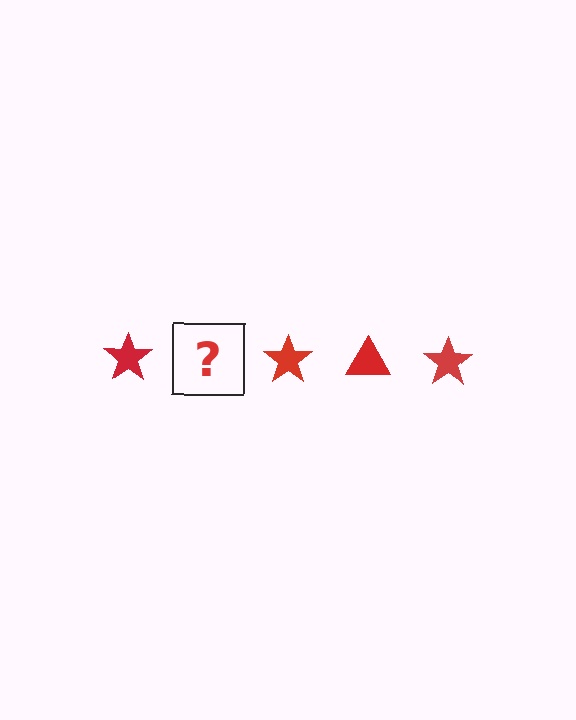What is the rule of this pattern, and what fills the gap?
The rule is that the pattern cycles through star, triangle shapes in red. The gap should be filled with a red triangle.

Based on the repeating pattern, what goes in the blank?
The blank should be a red triangle.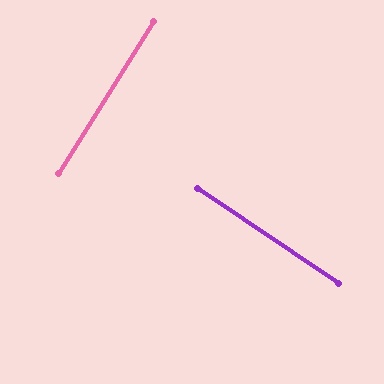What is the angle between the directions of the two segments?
Approximately 88 degrees.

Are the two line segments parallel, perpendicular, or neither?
Perpendicular — they meet at approximately 88°.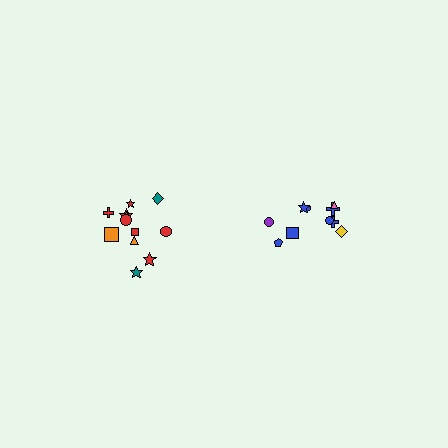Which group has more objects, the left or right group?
The left group.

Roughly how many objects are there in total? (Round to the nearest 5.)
Roughly 20 objects in total.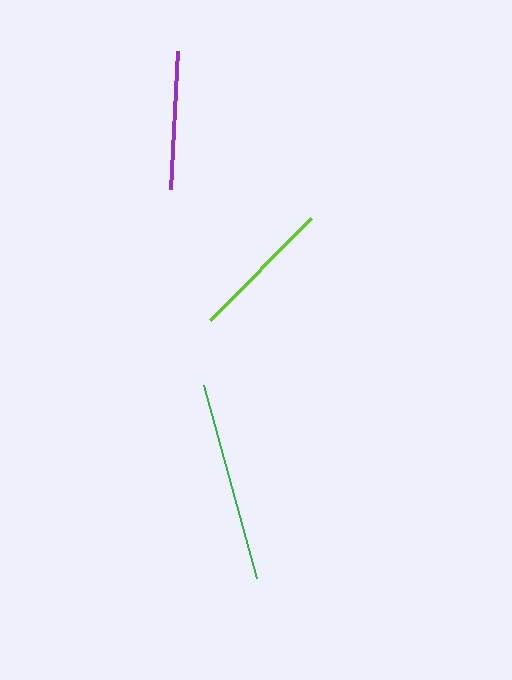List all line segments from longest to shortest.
From longest to shortest: green, lime, purple.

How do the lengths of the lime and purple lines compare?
The lime and purple lines are approximately the same length.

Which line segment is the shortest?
The purple line is the shortest at approximately 138 pixels.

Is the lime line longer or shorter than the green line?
The green line is longer than the lime line.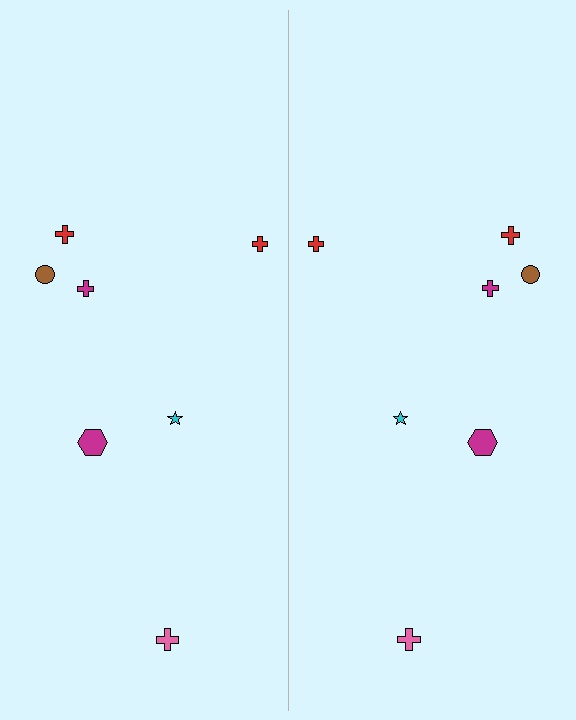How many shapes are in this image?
There are 14 shapes in this image.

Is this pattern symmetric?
Yes, this pattern has bilateral (reflection) symmetry.